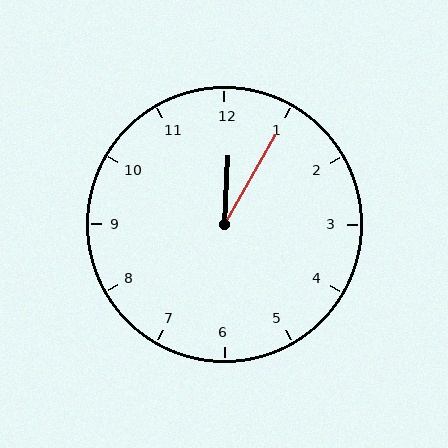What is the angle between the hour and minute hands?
Approximately 28 degrees.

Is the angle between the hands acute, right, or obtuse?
It is acute.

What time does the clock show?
12:05.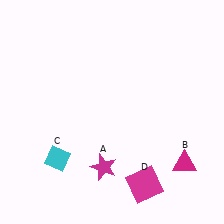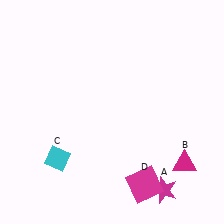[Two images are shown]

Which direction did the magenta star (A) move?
The magenta star (A) moved right.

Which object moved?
The magenta star (A) moved right.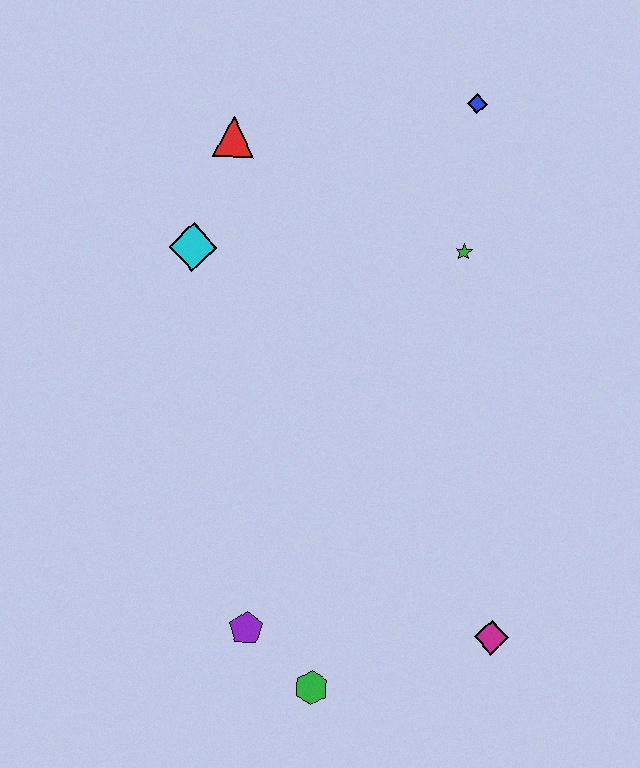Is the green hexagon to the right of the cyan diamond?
Yes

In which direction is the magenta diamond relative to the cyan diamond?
The magenta diamond is below the cyan diamond.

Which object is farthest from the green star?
The green hexagon is farthest from the green star.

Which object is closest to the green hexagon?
The purple pentagon is closest to the green hexagon.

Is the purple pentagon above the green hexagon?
Yes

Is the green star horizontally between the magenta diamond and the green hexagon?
Yes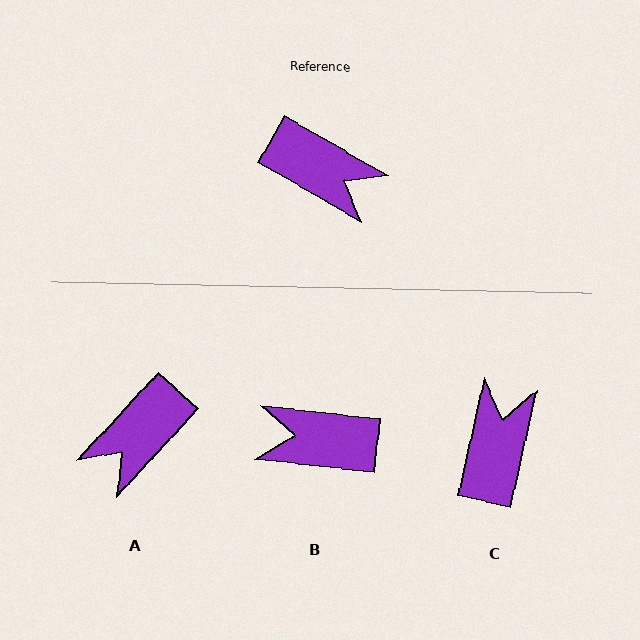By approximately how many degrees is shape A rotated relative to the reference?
Approximately 103 degrees clockwise.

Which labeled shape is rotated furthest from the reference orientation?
B, about 156 degrees away.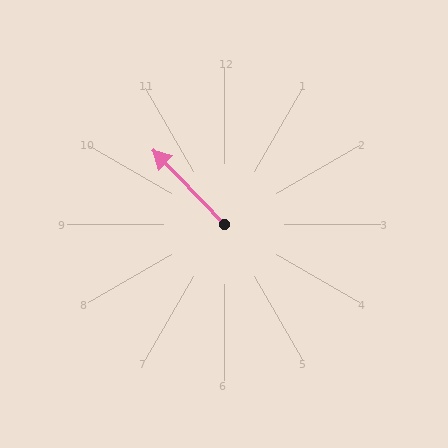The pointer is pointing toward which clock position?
Roughly 11 o'clock.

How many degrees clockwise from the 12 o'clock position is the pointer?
Approximately 316 degrees.